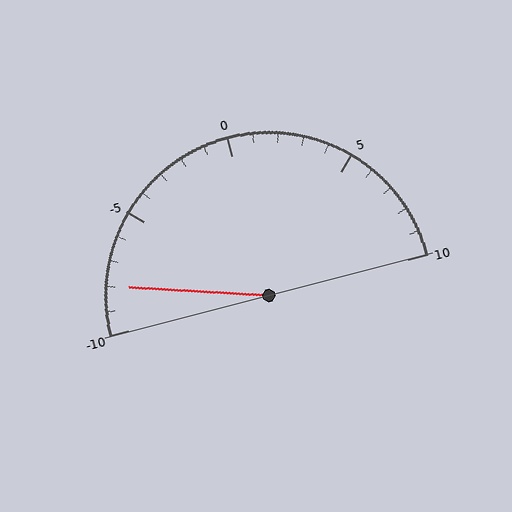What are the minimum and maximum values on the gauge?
The gauge ranges from -10 to 10.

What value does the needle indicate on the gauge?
The needle indicates approximately -8.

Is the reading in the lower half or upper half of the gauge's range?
The reading is in the lower half of the range (-10 to 10).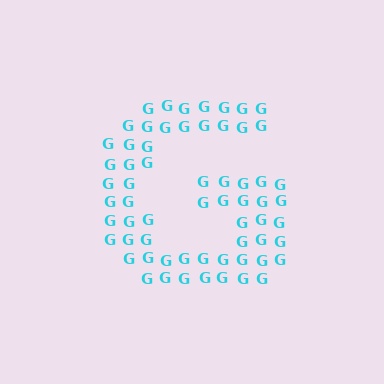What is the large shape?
The large shape is the letter G.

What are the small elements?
The small elements are letter G's.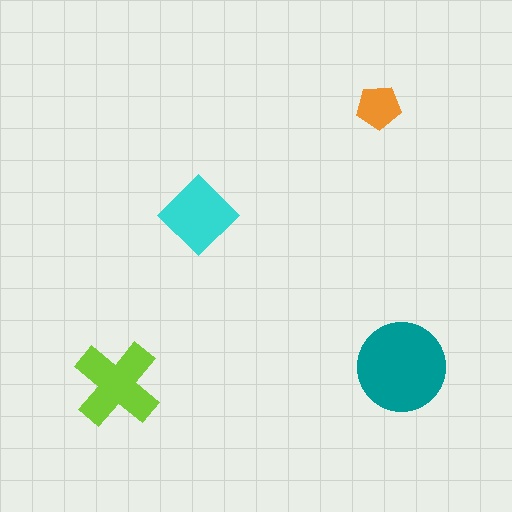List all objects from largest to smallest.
The teal circle, the lime cross, the cyan diamond, the orange pentagon.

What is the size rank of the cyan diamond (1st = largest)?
3rd.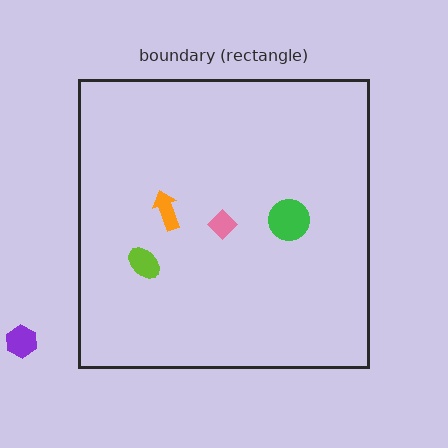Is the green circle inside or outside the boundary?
Inside.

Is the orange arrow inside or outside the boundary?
Inside.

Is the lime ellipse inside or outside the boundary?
Inside.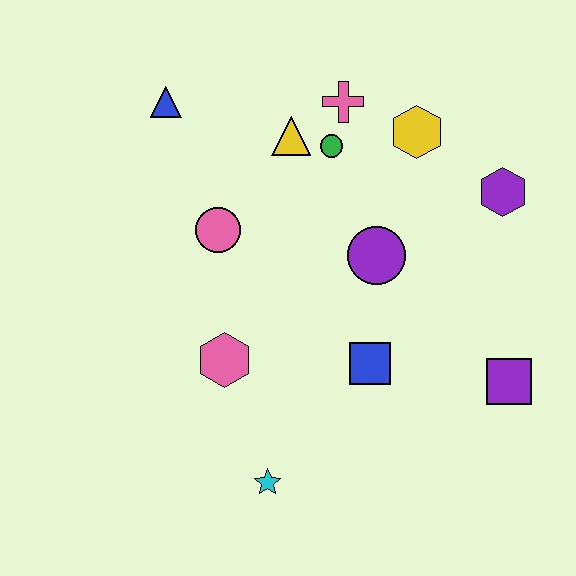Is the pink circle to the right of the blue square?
No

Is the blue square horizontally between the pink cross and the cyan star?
No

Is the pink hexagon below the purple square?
No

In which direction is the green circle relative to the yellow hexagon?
The green circle is to the left of the yellow hexagon.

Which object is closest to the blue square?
The purple circle is closest to the blue square.